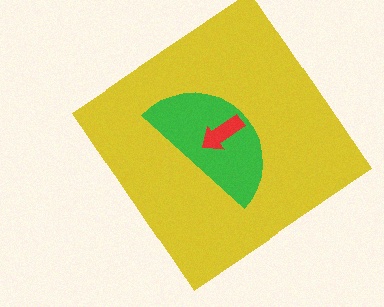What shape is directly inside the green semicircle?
The red arrow.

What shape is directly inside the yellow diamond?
The green semicircle.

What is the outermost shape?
The yellow diamond.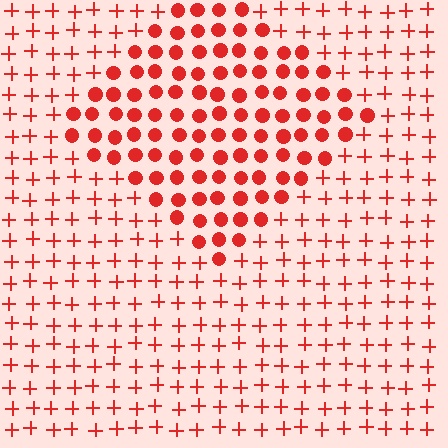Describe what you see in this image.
The image is filled with small red elements arranged in a uniform grid. A diamond-shaped region contains circles, while the surrounding area contains plus signs. The boundary is defined purely by the change in element shape.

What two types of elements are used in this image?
The image uses circles inside the diamond region and plus signs outside it.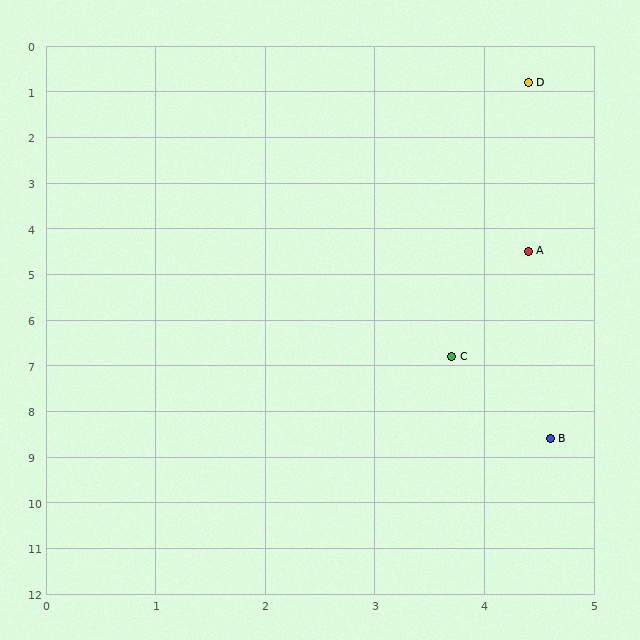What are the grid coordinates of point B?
Point B is at approximately (4.6, 8.6).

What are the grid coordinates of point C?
Point C is at approximately (3.7, 6.8).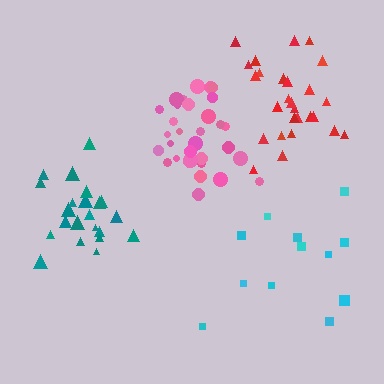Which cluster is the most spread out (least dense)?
Cyan.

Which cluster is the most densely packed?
Pink.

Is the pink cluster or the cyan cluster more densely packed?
Pink.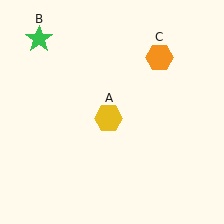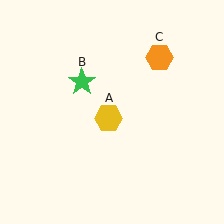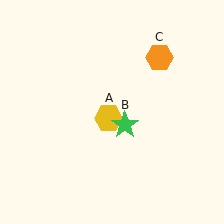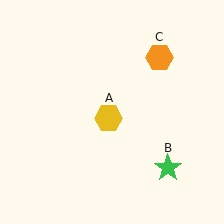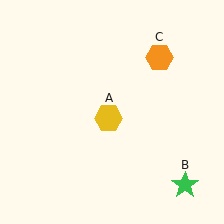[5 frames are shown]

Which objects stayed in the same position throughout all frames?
Yellow hexagon (object A) and orange hexagon (object C) remained stationary.